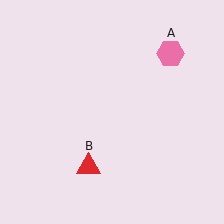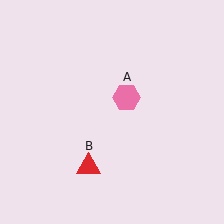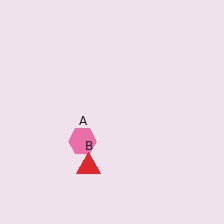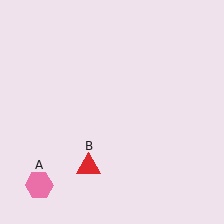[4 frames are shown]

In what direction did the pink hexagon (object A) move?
The pink hexagon (object A) moved down and to the left.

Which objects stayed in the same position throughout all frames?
Red triangle (object B) remained stationary.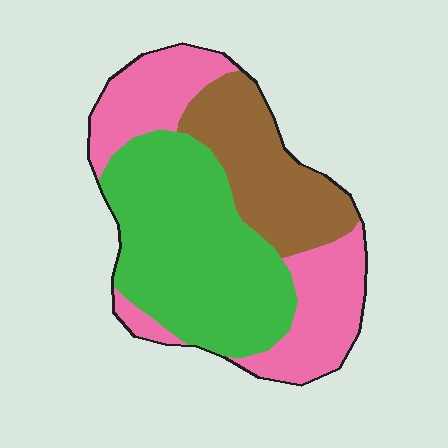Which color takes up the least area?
Brown, at roughly 25%.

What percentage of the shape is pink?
Pink covers 32% of the shape.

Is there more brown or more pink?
Pink.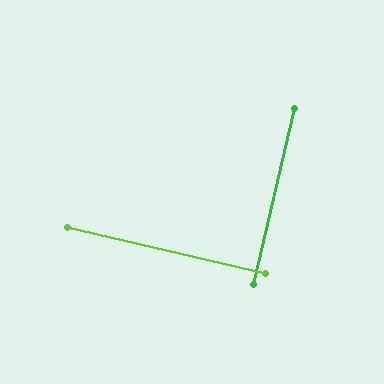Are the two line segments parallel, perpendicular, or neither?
Perpendicular — they meet at approximately 90°.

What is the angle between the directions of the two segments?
Approximately 90 degrees.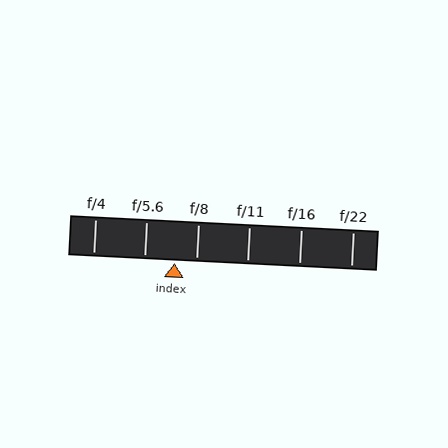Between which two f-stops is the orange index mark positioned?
The index mark is between f/5.6 and f/8.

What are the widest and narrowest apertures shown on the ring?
The widest aperture shown is f/4 and the narrowest is f/22.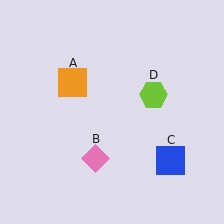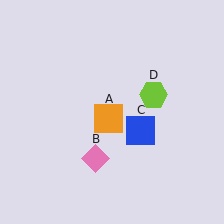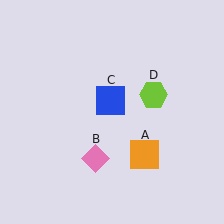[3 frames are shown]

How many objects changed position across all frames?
2 objects changed position: orange square (object A), blue square (object C).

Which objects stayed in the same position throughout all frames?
Pink diamond (object B) and lime hexagon (object D) remained stationary.